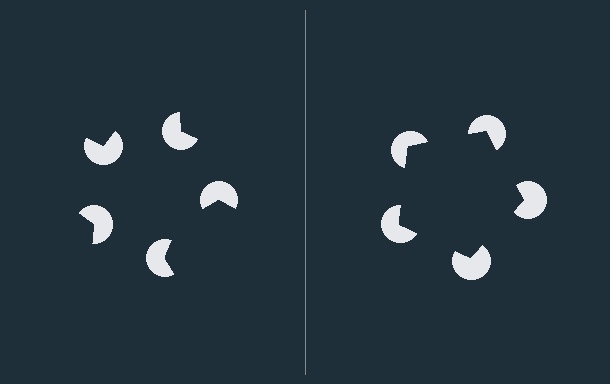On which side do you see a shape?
An illusory pentagon appears on the right side. On the left side the wedge cuts are rotated, so no coherent shape forms.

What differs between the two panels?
The pac-man discs are positioned identically on both sides; only the wedge orientations differ. On the right they align to a pentagon; on the left they are misaligned.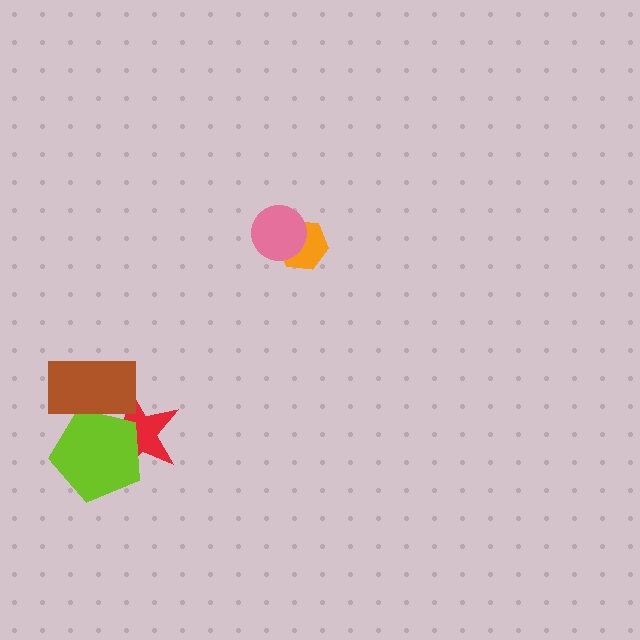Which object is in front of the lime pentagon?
The brown rectangle is in front of the lime pentagon.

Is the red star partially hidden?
Yes, it is partially covered by another shape.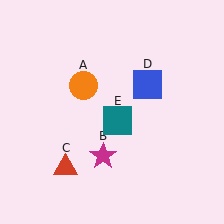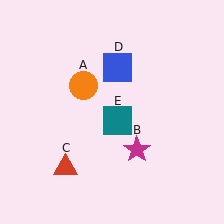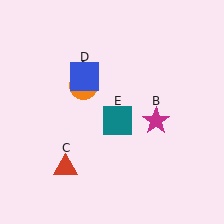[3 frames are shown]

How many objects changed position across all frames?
2 objects changed position: magenta star (object B), blue square (object D).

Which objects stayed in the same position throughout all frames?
Orange circle (object A) and red triangle (object C) and teal square (object E) remained stationary.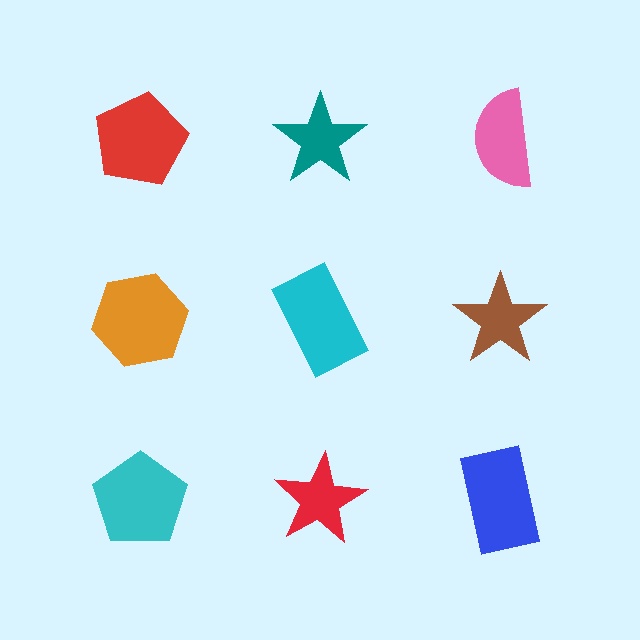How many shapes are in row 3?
3 shapes.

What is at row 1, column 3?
A pink semicircle.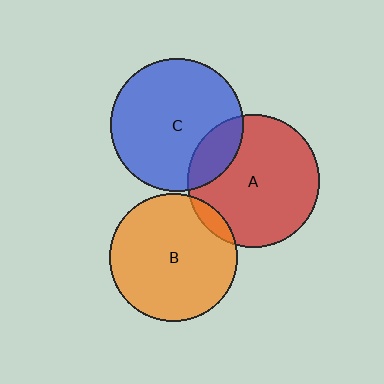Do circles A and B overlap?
Yes.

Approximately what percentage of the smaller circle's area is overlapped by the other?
Approximately 5%.